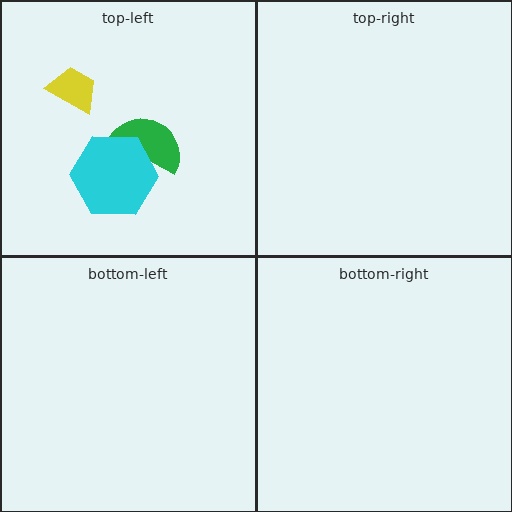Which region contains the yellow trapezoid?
The top-left region.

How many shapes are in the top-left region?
3.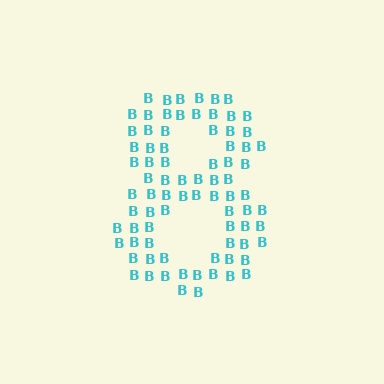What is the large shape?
The large shape is the digit 8.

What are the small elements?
The small elements are letter B's.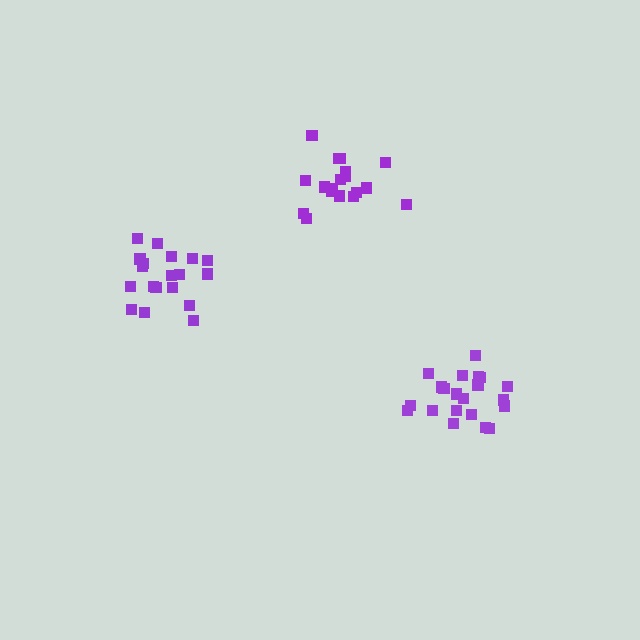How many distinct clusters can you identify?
There are 3 distinct clusters.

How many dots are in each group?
Group 1: 18 dots, Group 2: 21 dots, Group 3: 19 dots (58 total).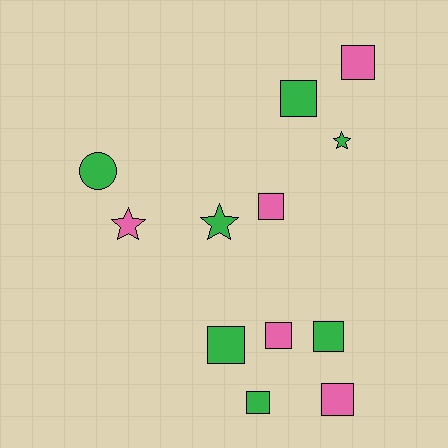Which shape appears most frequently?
Square, with 8 objects.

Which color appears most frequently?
Green, with 7 objects.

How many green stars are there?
There are 2 green stars.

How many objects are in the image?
There are 12 objects.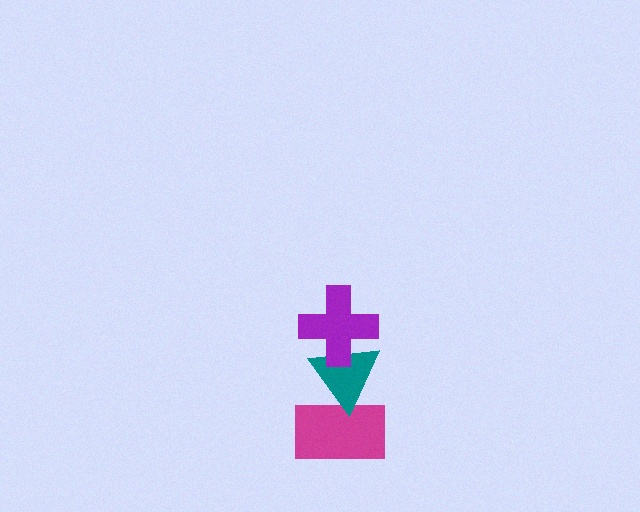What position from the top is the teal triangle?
The teal triangle is 2nd from the top.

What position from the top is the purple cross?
The purple cross is 1st from the top.